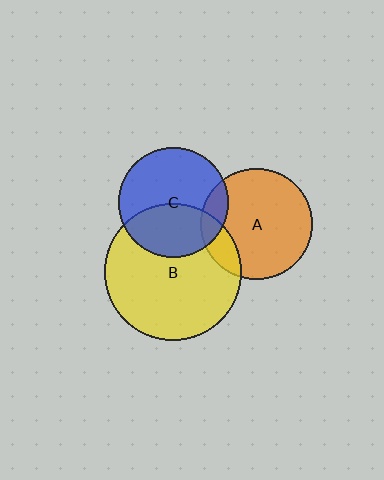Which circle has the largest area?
Circle B (yellow).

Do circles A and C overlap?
Yes.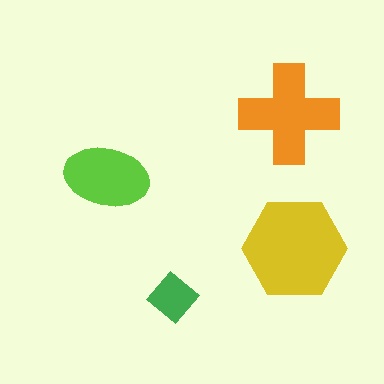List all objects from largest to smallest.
The yellow hexagon, the orange cross, the lime ellipse, the green diamond.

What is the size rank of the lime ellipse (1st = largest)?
3rd.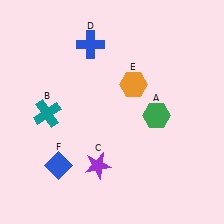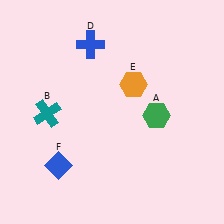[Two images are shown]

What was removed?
The purple star (C) was removed in Image 2.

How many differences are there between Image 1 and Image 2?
There is 1 difference between the two images.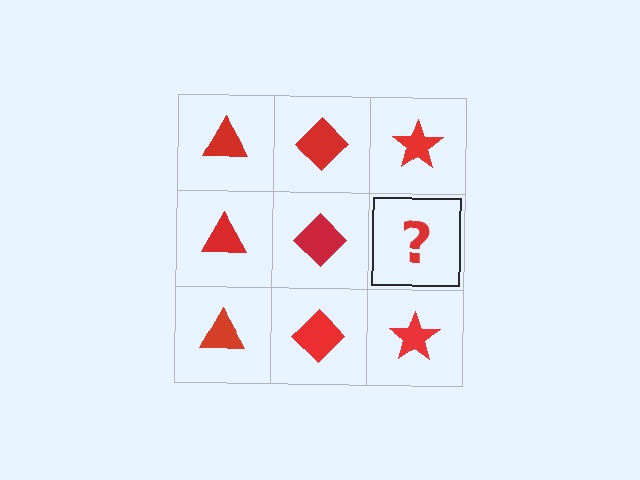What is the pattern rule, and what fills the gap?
The rule is that each column has a consistent shape. The gap should be filled with a red star.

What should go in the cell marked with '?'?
The missing cell should contain a red star.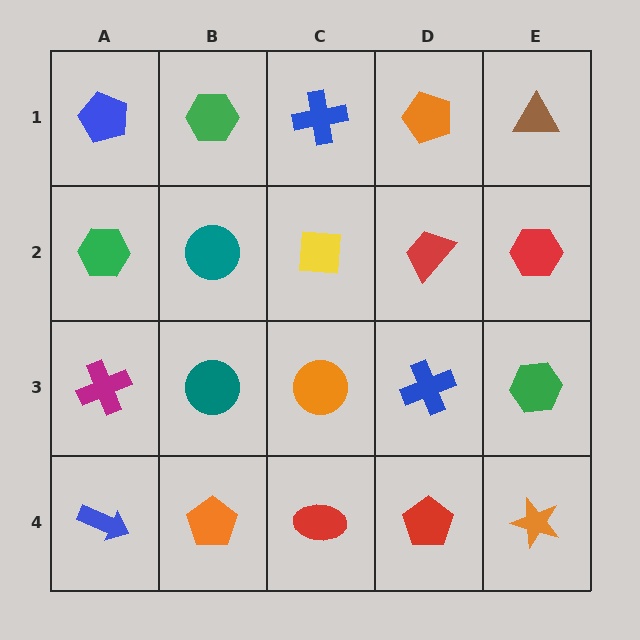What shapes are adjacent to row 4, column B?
A teal circle (row 3, column B), a blue arrow (row 4, column A), a red ellipse (row 4, column C).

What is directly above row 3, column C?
A yellow square.